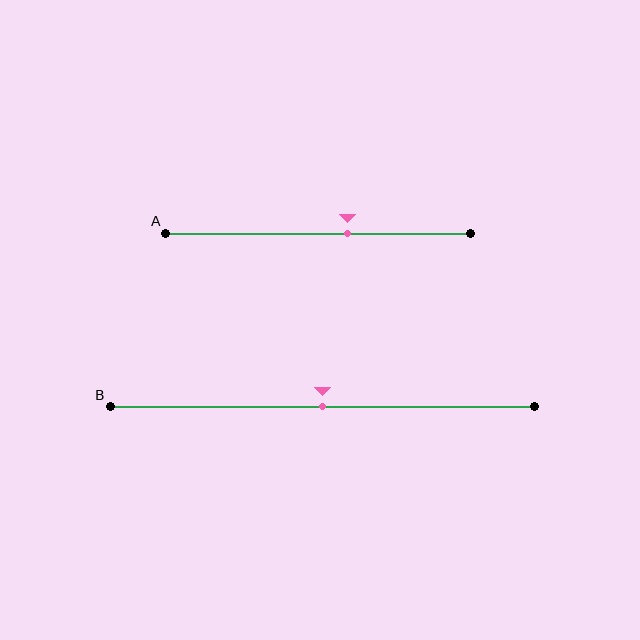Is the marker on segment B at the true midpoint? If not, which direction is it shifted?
Yes, the marker on segment B is at the true midpoint.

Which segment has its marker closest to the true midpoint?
Segment B has its marker closest to the true midpoint.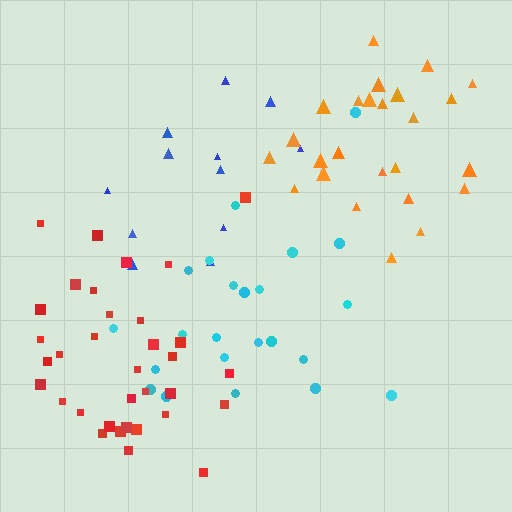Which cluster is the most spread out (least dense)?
Blue.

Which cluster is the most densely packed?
Red.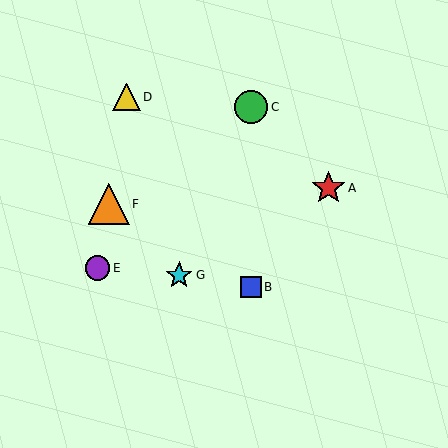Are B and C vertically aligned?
Yes, both are at x≈251.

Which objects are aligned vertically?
Objects B, C are aligned vertically.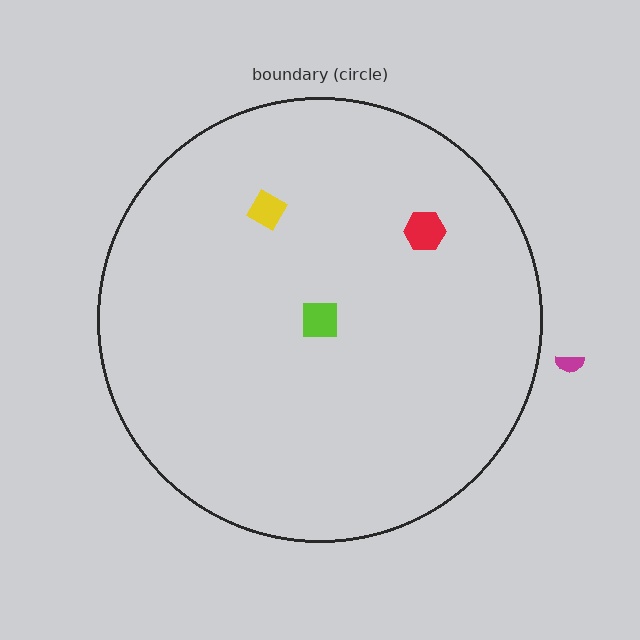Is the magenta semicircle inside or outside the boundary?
Outside.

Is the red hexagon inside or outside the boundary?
Inside.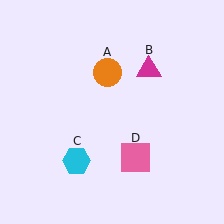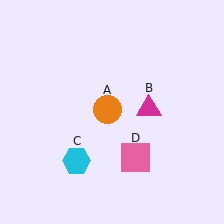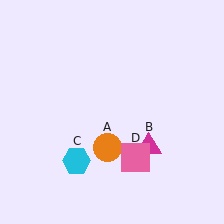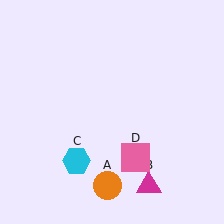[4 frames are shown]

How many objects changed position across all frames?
2 objects changed position: orange circle (object A), magenta triangle (object B).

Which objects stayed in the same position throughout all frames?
Cyan hexagon (object C) and pink square (object D) remained stationary.